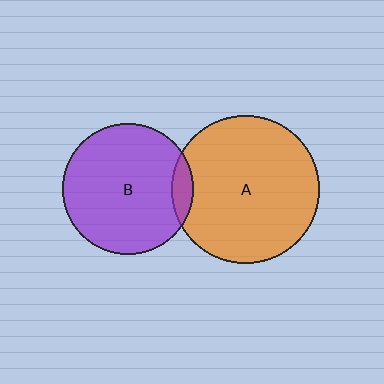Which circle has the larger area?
Circle A (orange).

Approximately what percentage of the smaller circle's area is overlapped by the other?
Approximately 10%.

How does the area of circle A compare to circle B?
Approximately 1.3 times.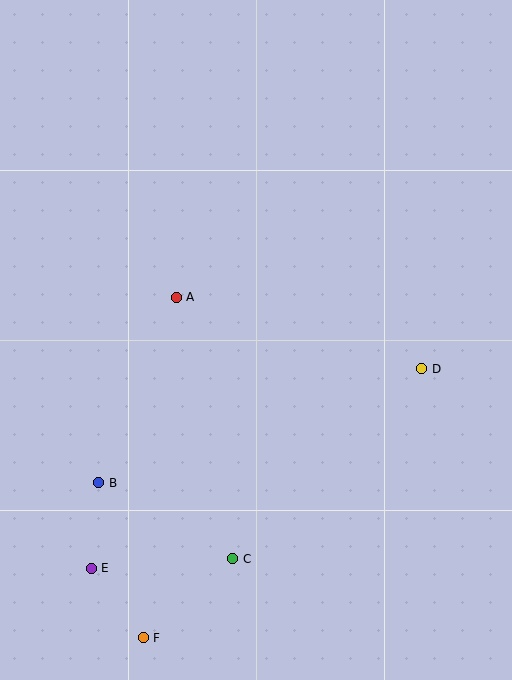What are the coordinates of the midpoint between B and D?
The midpoint between B and D is at (260, 426).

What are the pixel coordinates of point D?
Point D is at (422, 369).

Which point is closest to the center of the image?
Point A at (176, 297) is closest to the center.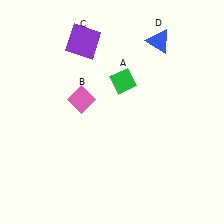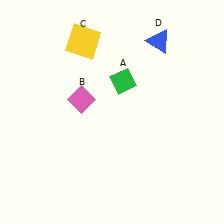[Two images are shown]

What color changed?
The square (C) changed from purple in Image 1 to yellow in Image 2.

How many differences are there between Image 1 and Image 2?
There is 1 difference between the two images.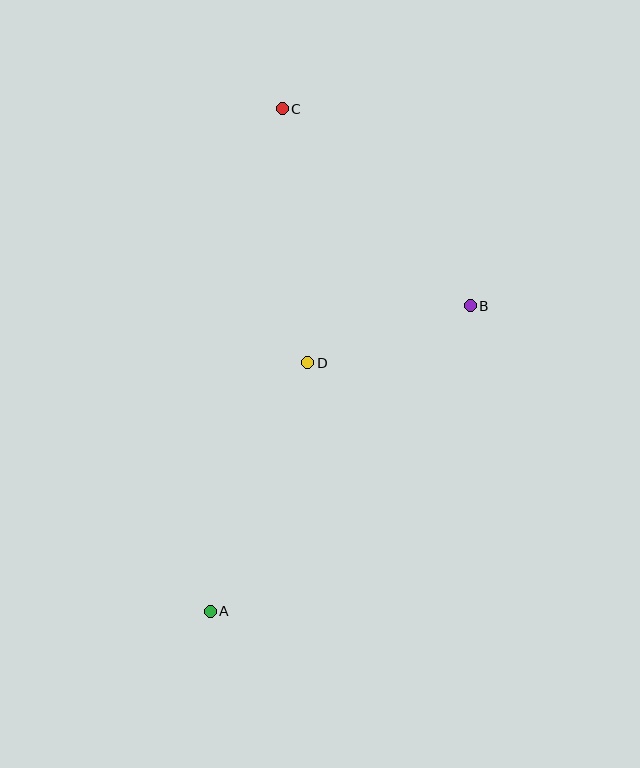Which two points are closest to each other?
Points B and D are closest to each other.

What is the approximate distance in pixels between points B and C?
The distance between B and C is approximately 272 pixels.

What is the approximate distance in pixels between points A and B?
The distance between A and B is approximately 401 pixels.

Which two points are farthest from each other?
Points A and C are farthest from each other.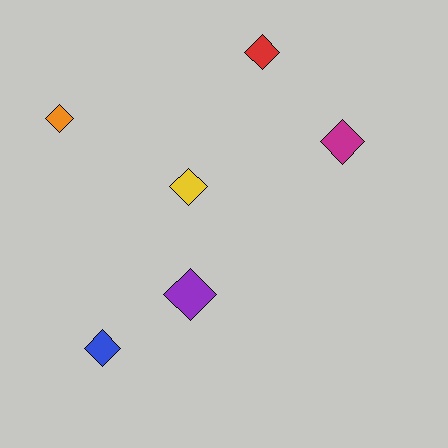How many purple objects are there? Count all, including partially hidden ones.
There is 1 purple object.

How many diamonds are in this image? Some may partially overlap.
There are 6 diamonds.